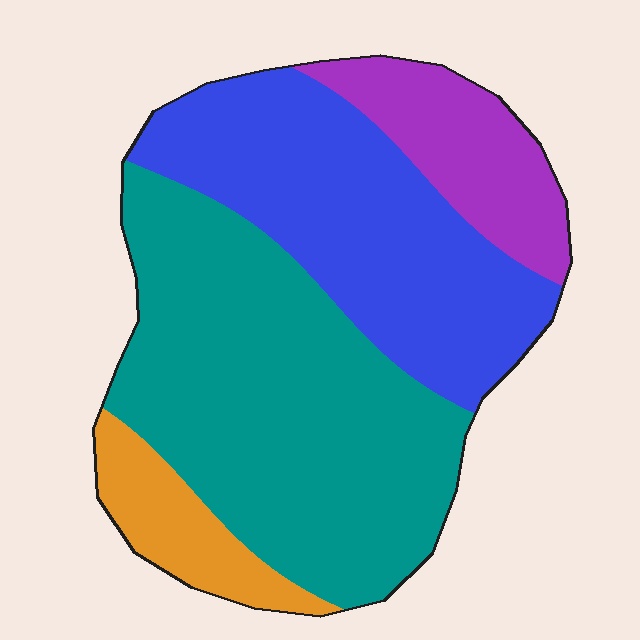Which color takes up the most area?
Teal, at roughly 45%.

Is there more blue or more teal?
Teal.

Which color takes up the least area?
Orange, at roughly 10%.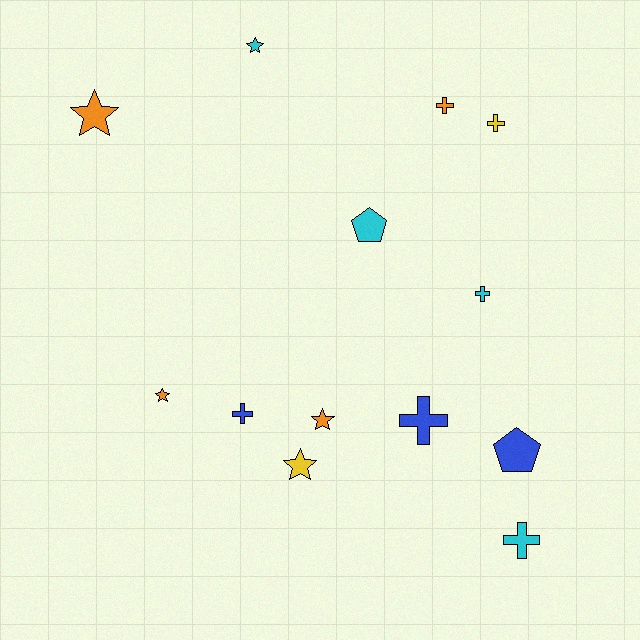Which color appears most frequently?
Cyan, with 4 objects.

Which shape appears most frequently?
Cross, with 6 objects.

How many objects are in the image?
There are 13 objects.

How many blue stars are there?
There are no blue stars.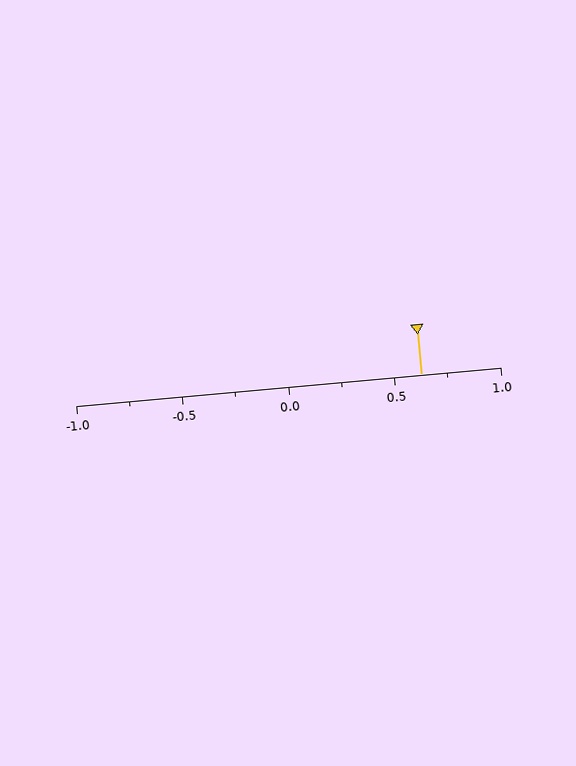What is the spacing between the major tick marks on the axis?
The major ticks are spaced 0.5 apart.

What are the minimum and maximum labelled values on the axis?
The axis runs from -1.0 to 1.0.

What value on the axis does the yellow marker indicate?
The marker indicates approximately 0.62.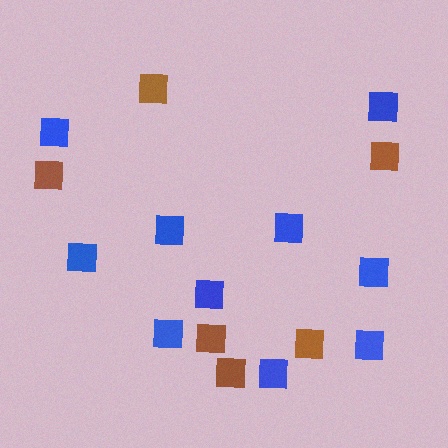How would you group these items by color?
There are 2 groups: one group of blue squares (10) and one group of brown squares (6).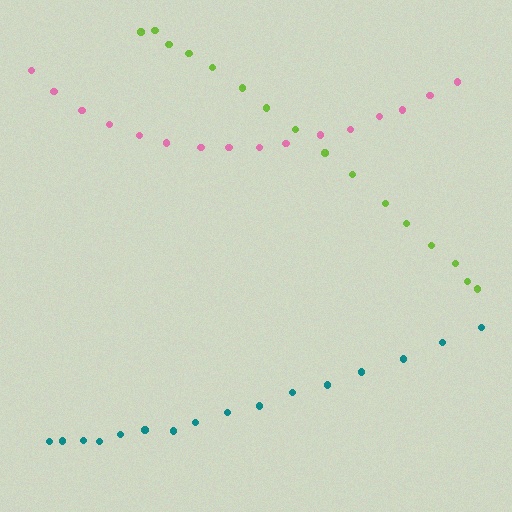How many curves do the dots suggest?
There are 3 distinct paths.